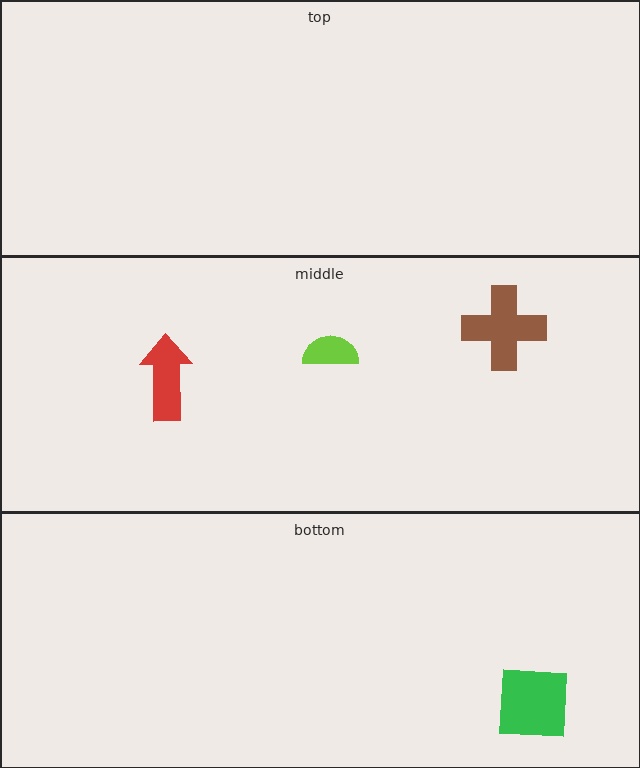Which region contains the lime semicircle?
The middle region.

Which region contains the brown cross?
The middle region.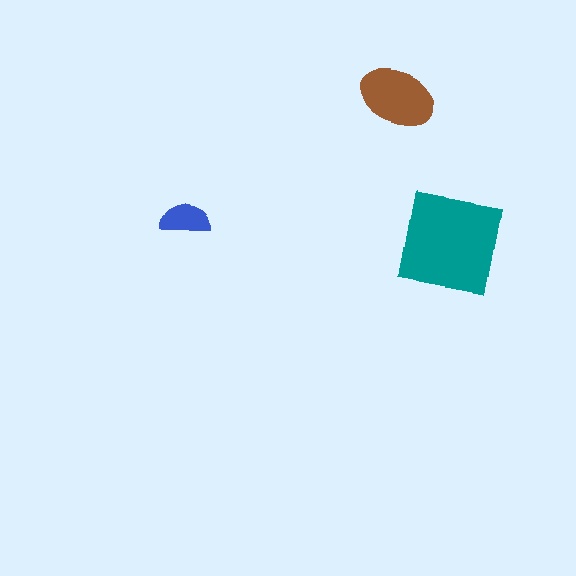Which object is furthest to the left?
The blue semicircle is leftmost.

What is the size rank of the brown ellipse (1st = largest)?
2nd.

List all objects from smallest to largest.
The blue semicircle, the brown ellipse, the teal square.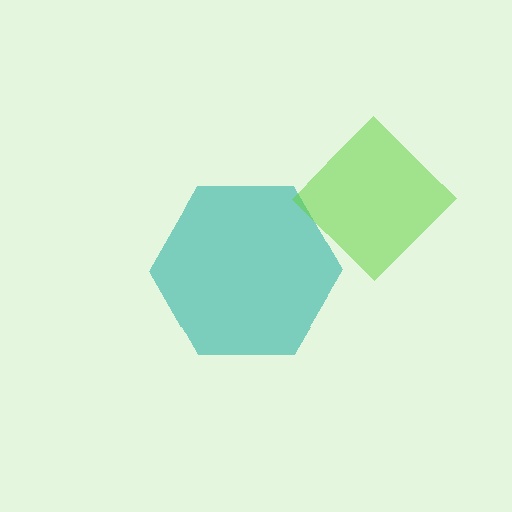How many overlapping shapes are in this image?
There are 2 overlapping shapes in the image.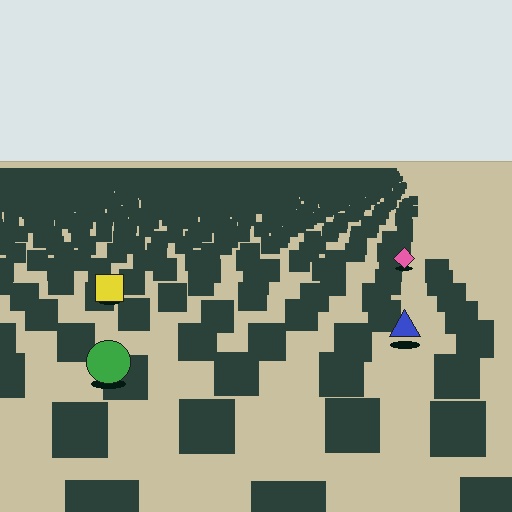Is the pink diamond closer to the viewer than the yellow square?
No. The yellow square is closer — you can tell from the texture gradient: the ground texture is coarser near it.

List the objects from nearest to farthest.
From nearest to farthest: the green circle, the blue triangle, the yellow square, the pink diamond.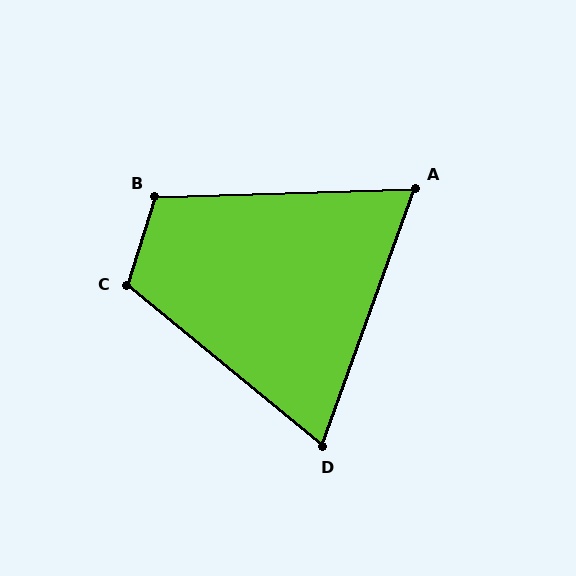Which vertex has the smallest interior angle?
A, at approximately 68 degrees.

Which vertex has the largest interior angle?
C, at approximately 112 degrees.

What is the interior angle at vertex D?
Approximately 70 degrees (acute).